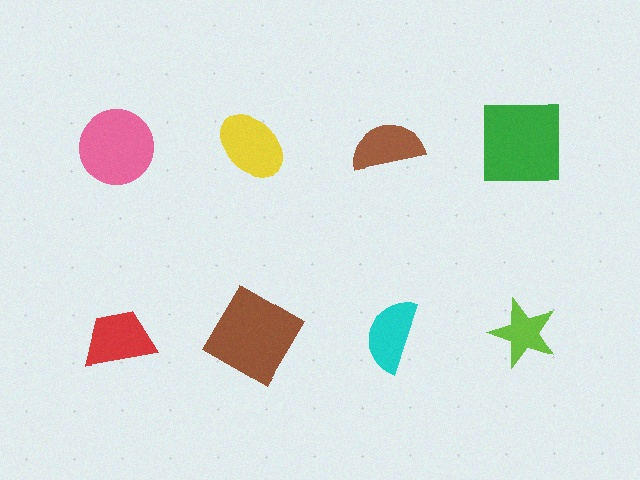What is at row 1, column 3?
A brown semicircle.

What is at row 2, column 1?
A red trapezoid.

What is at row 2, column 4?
A lime star.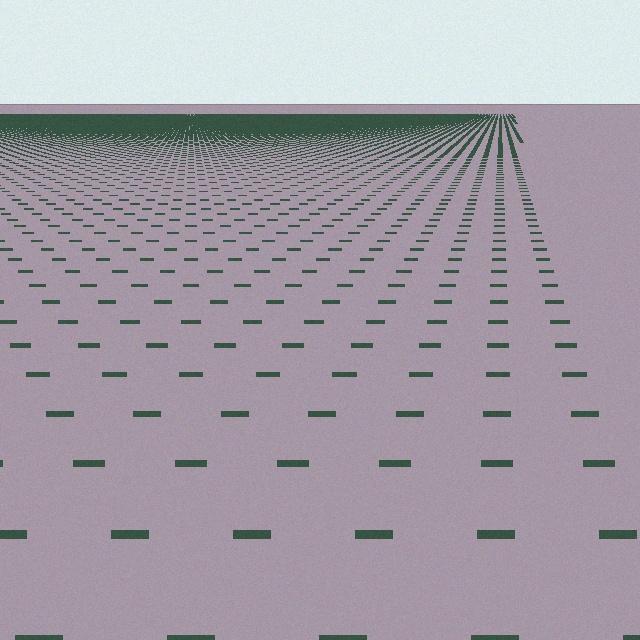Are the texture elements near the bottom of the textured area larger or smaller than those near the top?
Larger. Near the bottom, elements are closer to the viewer and appear at a bigger on-screen size.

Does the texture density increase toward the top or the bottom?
Density increases toward the top.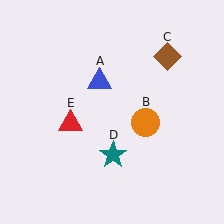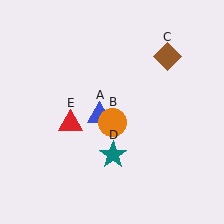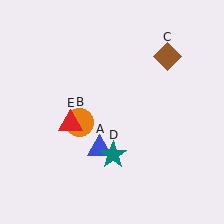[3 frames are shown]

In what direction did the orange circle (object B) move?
The orange circle (object B) moved left.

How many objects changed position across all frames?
2 objects changed position: blue triangle (object A), orange circle (object B).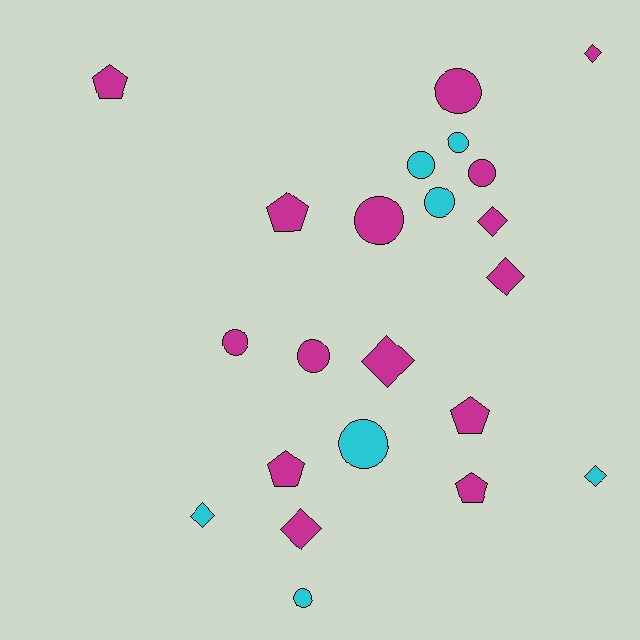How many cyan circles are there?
There are 5 cyan circles.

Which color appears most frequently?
Magenta, with 15 objects.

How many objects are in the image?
There are 22 objects.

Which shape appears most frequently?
Circle, with 10 objects.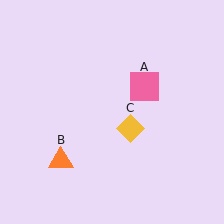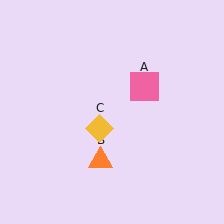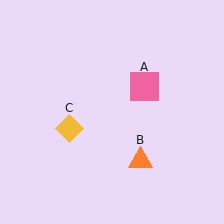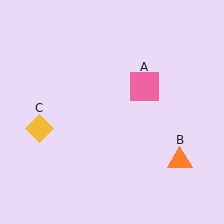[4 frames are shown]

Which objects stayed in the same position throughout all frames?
Pink square (object A) remained stationary.